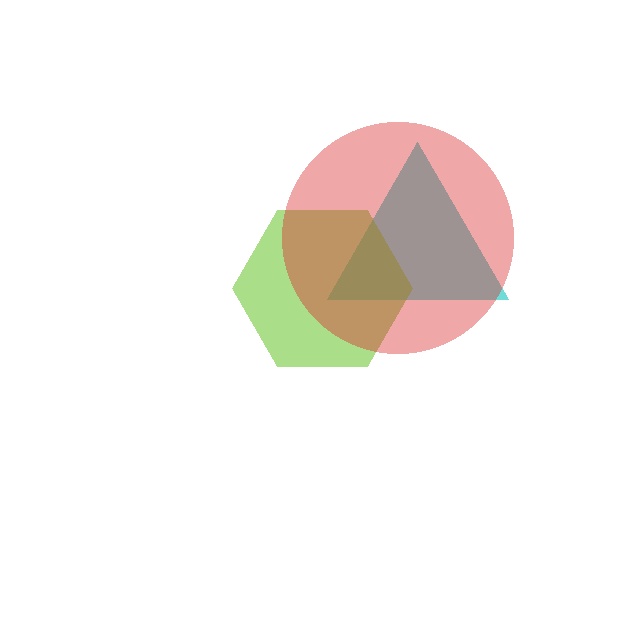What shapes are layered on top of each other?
The layered shapes are: a cyan triangle, a lime hexagon, a red circle.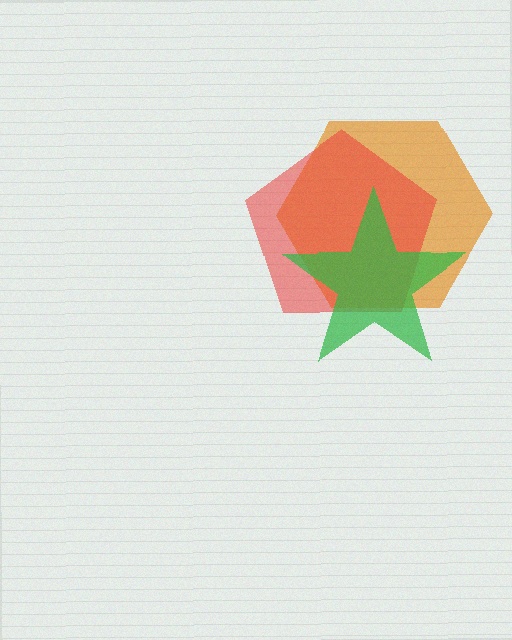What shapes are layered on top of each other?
The layered shapes are: an orange hexagon, a red pentagon, a green star.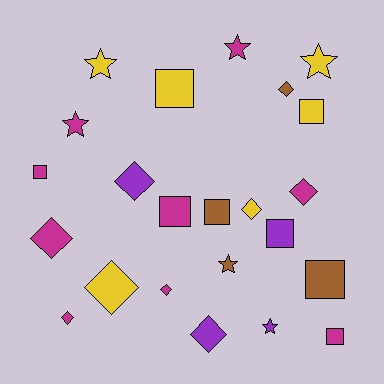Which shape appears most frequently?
Diamond, with 9 objects.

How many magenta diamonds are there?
There are 4 magenta diamonds.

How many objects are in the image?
There are 23 objects.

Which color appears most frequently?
Magenta, with 9 objects.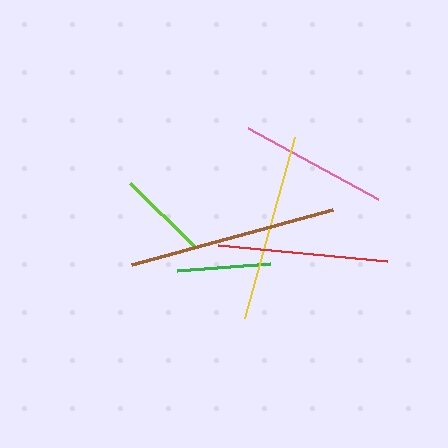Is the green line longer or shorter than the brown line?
The brown line is longer than the green line.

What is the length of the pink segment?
The pink segment is approximately 148 pixels long.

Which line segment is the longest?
The brown line is the longest at approximately 208 pixels.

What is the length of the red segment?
The red segment is approximately 170 pixels long.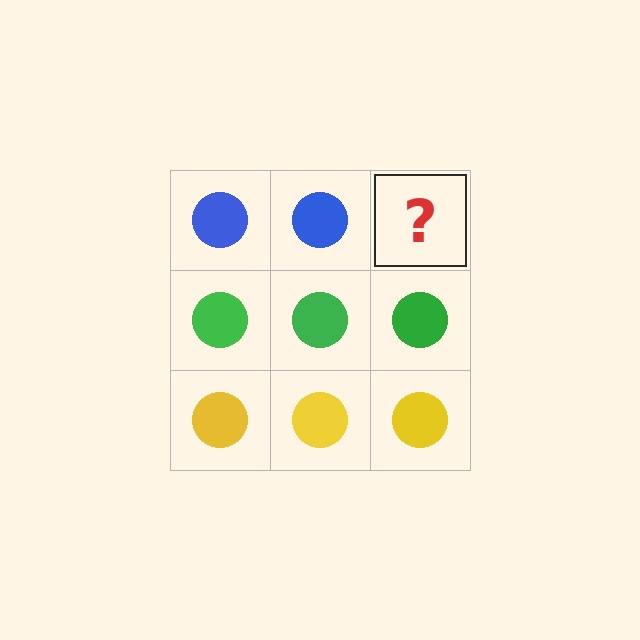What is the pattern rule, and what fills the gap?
The rule is that each row has a consistent color. The gap should be filled with a blue circle.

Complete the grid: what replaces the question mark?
The question mark should be replaced with a blue circle.